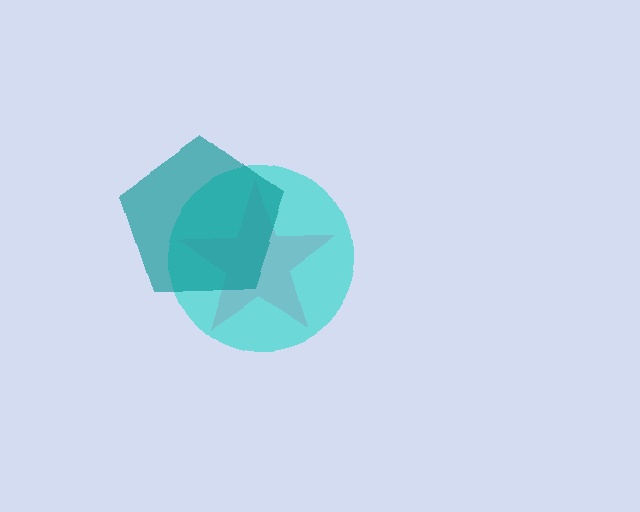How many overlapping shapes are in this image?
There are 3 overlapping shapes in the image.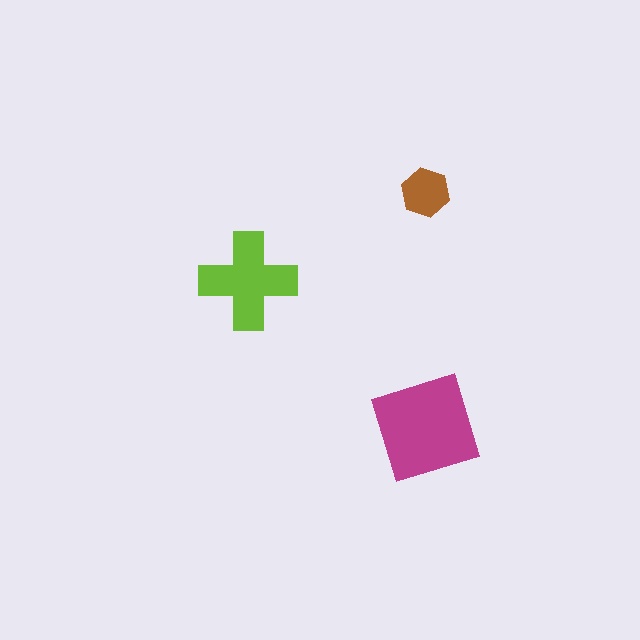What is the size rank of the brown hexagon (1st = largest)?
3rd.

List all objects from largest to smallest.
The magenta diamond, the lime cross, the brown hexagon.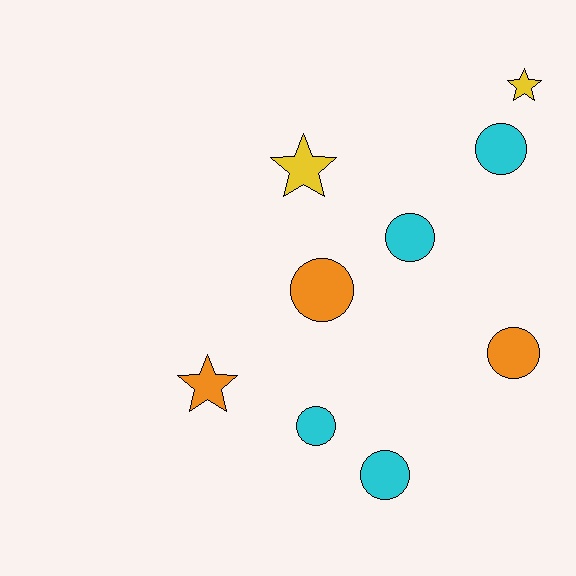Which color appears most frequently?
Cyan, with 4 objects.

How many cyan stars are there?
There are no cyan stars.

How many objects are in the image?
There are 9 objects.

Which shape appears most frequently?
Circle, with 6 objects.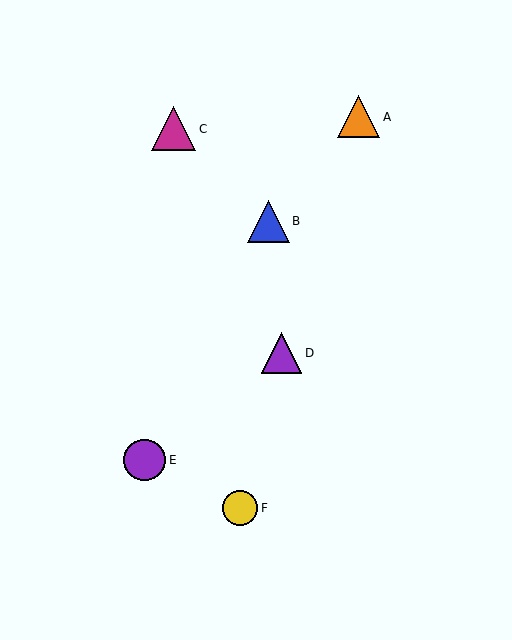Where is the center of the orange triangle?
The center of the orange triangle is at (359, 117).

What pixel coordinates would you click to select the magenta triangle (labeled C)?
Click at (174, 129) to select the magenta triangle C.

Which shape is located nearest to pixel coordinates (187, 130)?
The magenta triangle (labeled C) at (174, 129) is nearest to that location.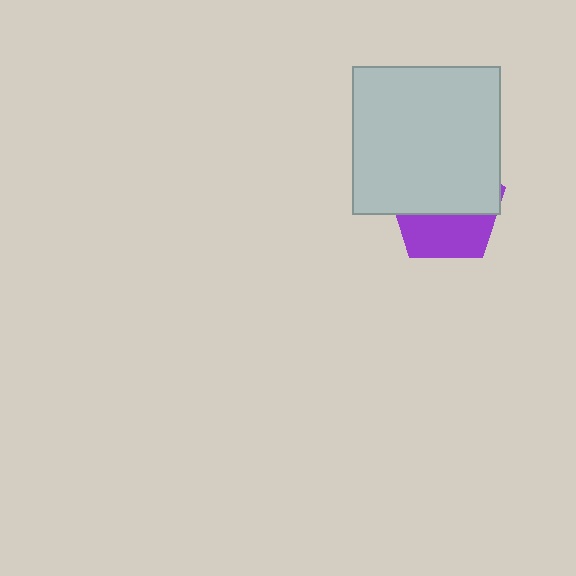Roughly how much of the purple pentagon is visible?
A small part of it is visible (roughly 40%).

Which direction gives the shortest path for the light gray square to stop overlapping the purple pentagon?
Moving up gives the shortest separation.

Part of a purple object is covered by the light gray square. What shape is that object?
It is a pentagon.